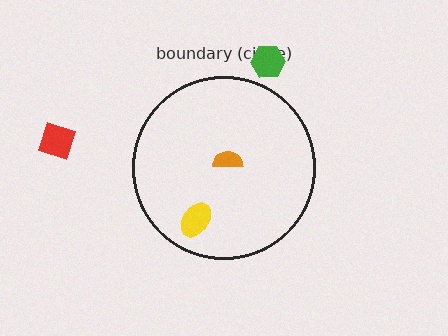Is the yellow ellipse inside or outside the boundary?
Inside.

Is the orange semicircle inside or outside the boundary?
Inside.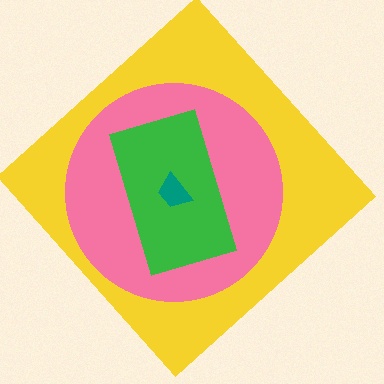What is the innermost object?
The teal trapezoid.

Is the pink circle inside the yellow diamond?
Yes.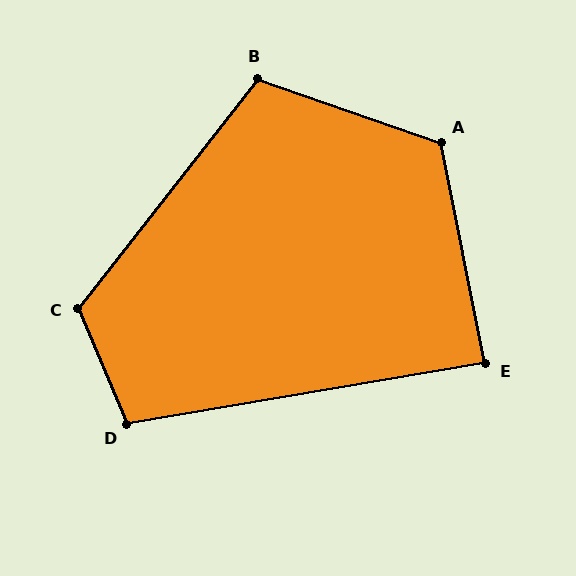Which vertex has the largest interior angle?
A, at approximately 120 degrees.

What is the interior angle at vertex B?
Approximately 109 degrees (obtuse).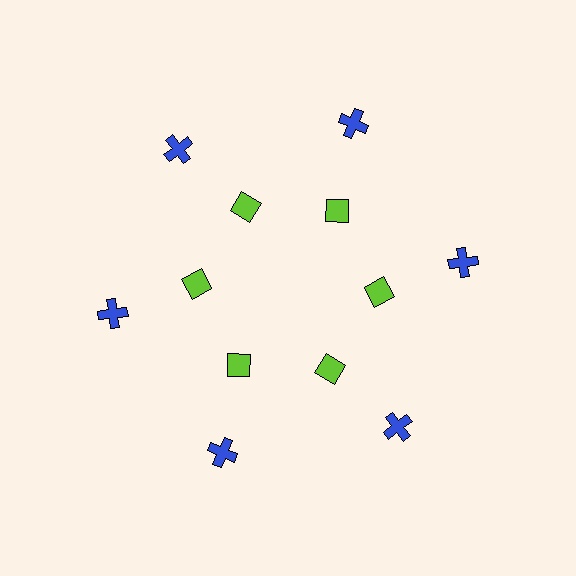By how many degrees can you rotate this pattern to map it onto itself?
The pattern maps onto itself every 60 degrees of rotation.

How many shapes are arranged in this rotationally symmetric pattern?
There are 12 shapes, arranged in 6 groups of 2.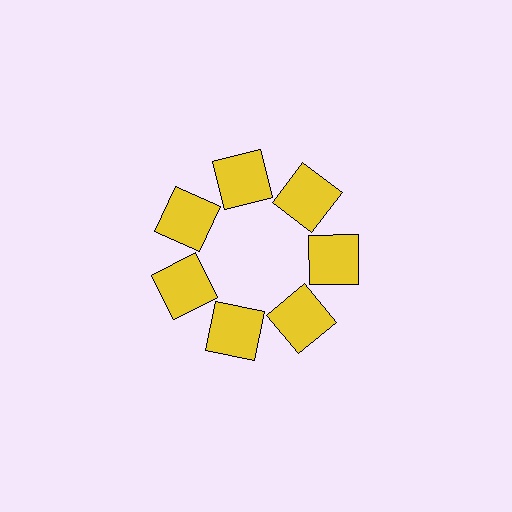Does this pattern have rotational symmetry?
Yes, this pattern has 7-fold rotational symmetry. It looks the same after rotating 51 degrees around the center.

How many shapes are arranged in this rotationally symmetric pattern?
There are 7 shapes, arranged in 7 groups of 1.